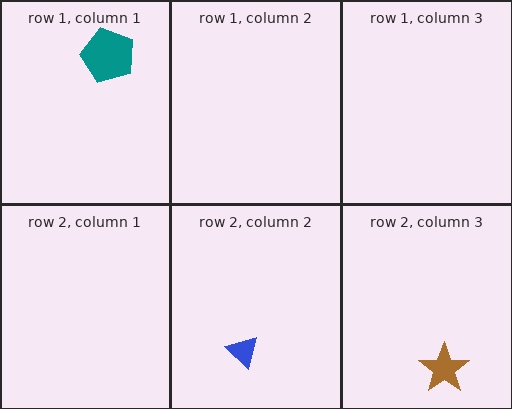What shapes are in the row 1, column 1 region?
The teal pentagon.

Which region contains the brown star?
The row 2, column 3 region.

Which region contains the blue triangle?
The row 2, column 2 region.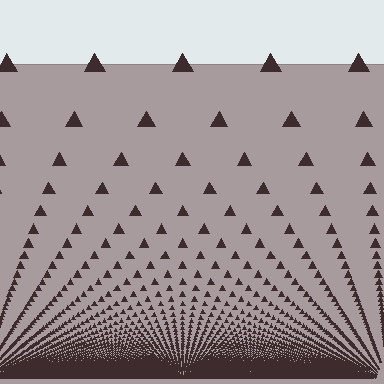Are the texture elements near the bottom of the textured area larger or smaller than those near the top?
Smaller. The gradient is inverted — elements near the bottom are smaller and denser.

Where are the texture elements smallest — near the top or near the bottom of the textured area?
Near the bottom.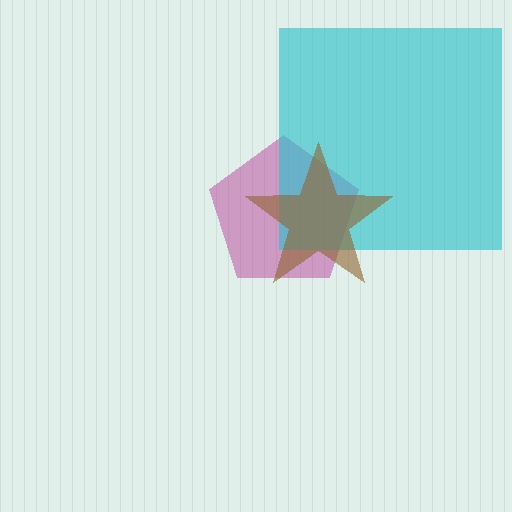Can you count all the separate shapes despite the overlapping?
Yes, there are 3 separate shapes.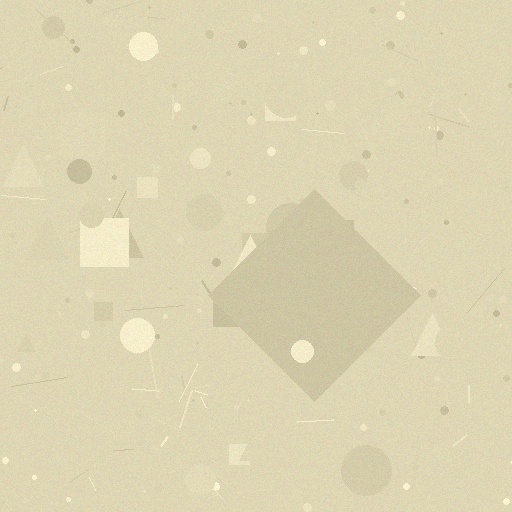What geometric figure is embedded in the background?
A diamond is embedded in the background.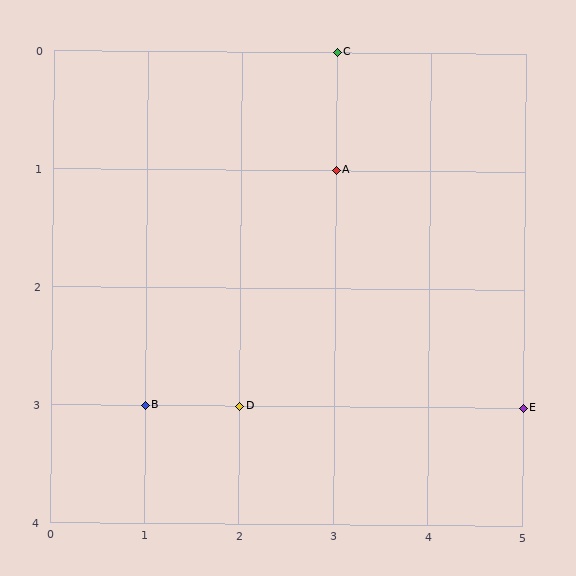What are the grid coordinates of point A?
Point A is at grid coordinates (3, 1).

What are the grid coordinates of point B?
Point B is at grid coordinates (1, 3).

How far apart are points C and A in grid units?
Points C and A are 1 row apart.